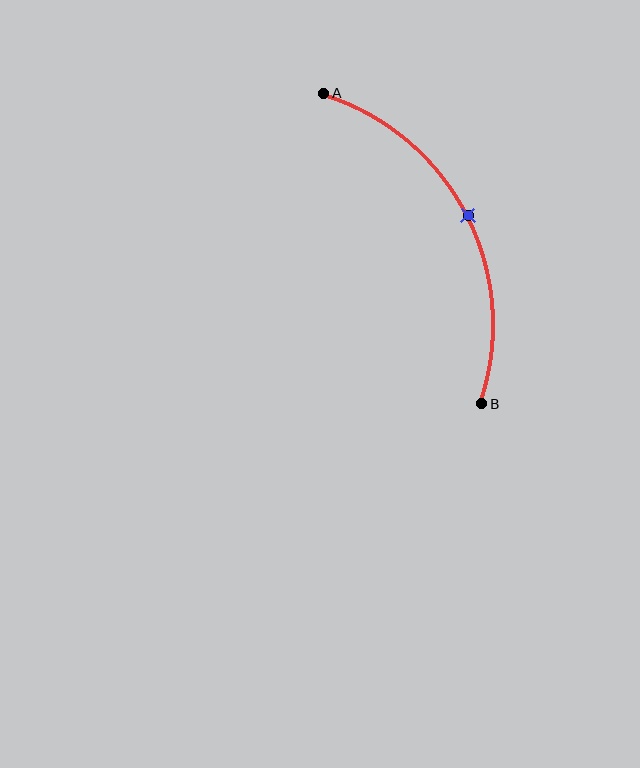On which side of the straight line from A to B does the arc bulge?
The arc bulges to the right of the straight line connecting A and B.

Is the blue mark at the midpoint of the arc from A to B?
Yes. The blue mark lies on the arc at equal arc-length from both A and B — it is the arc midpoint.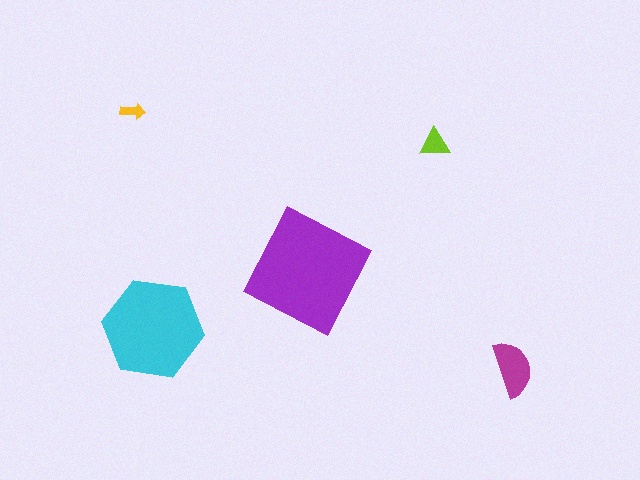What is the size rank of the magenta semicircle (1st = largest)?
3rd.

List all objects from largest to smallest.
The purple square, the cyan hexagon, the magenta semicircle, the lime triangle, the yellow arrow.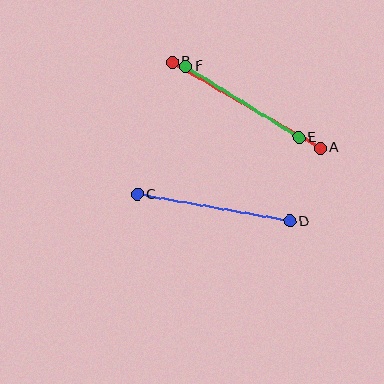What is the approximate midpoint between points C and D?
The midpoint is at approximately (214, 208) pixels.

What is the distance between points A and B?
The distance is approximately 172 pixels.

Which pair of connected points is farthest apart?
Points A and B are farthest apart.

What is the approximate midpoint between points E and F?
The midpoint is at approximately (242, 102) pixels.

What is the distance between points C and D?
The distance is approximately 155 pixels.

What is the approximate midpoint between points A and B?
The midpoint is at approximately (246, 105) pixels.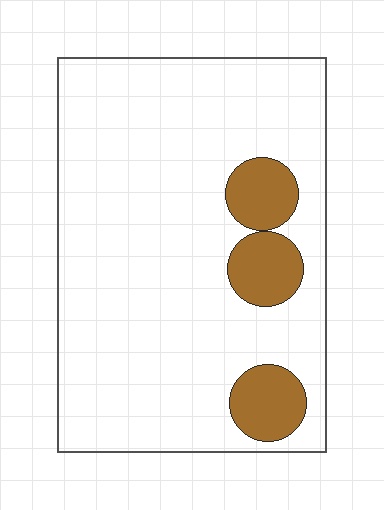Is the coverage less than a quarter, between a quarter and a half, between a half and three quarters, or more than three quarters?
Less than a quarter.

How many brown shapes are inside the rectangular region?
3.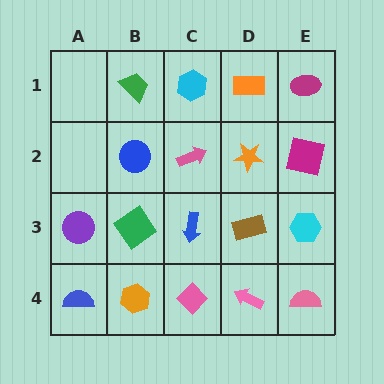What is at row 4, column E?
A pink semicircle.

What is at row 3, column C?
A blue arrow.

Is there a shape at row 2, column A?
No, that cell is empty.